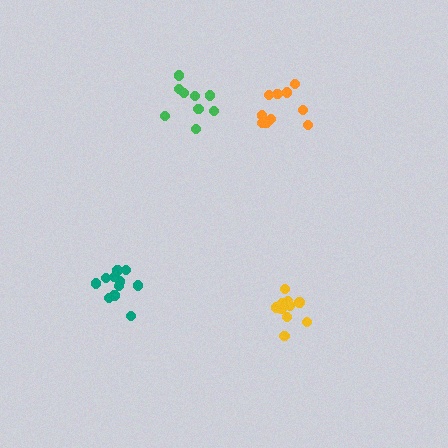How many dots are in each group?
Group 1: 9 dots, Group 2: 10 dots, Group 3: 11 dots, Group 4: 11 dots (41 total).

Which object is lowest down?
The yellow cluster is bottommost.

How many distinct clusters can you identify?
There are 4 distinct clusters.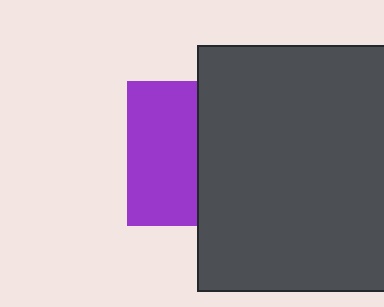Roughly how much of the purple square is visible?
About half of it is visible (roughly 49%).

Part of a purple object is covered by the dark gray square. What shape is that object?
It is a square.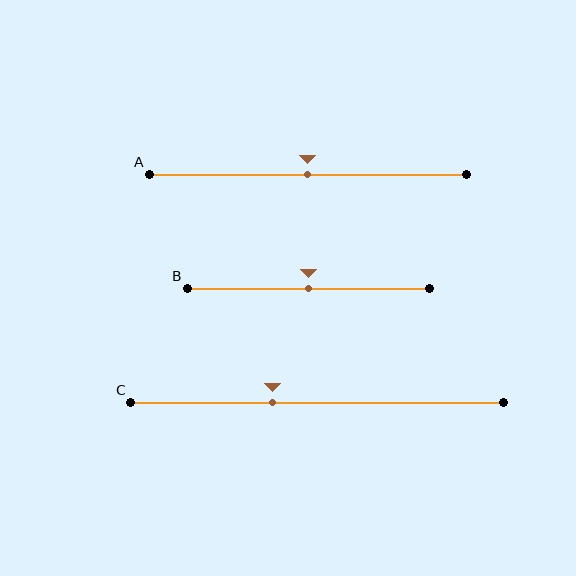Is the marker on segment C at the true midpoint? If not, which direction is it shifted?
No, the marker on segment C is shifted to the left by about 12% of the segment length.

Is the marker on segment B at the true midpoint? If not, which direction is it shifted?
Yes, the marker on segment B is at the true midpoint.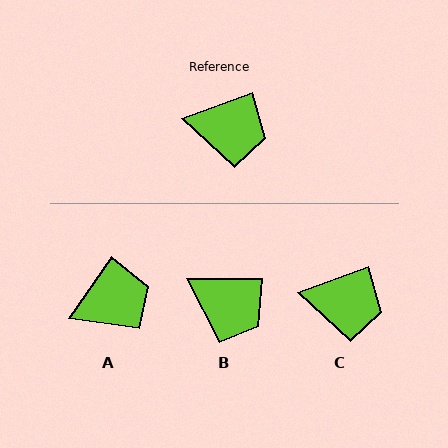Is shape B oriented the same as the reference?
No, it is off by about 20 degrees.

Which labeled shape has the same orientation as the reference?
C.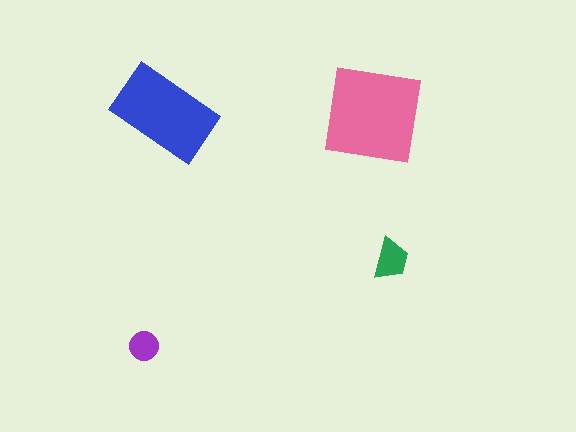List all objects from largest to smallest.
The pink square, the blue rectangle, the green trapezoid, the purple circle.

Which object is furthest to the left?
The purple circle is leftmost.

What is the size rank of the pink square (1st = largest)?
1st.